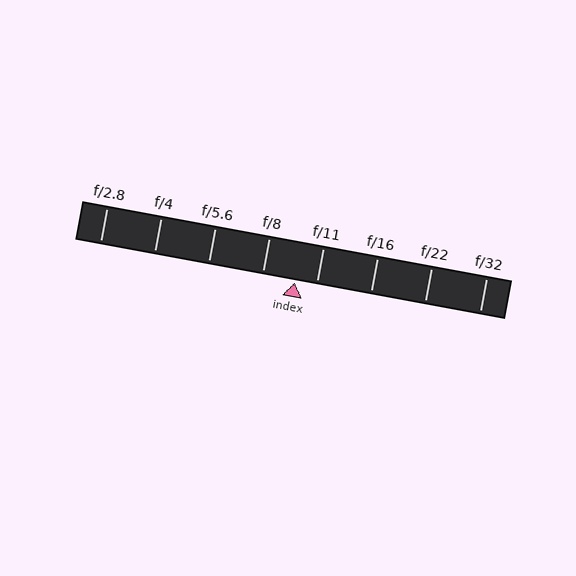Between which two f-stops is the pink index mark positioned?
The index mark is between f/8 and f/11.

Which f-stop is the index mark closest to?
The index mark is closest to f/11.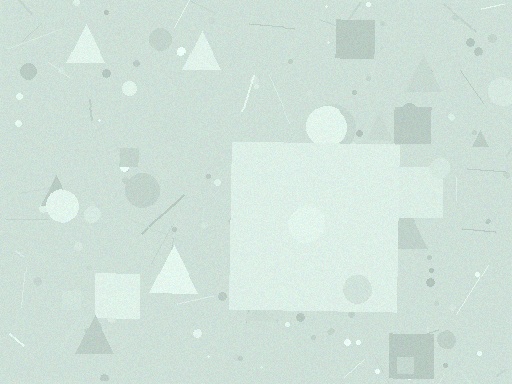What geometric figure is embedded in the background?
A square is embedded in the background.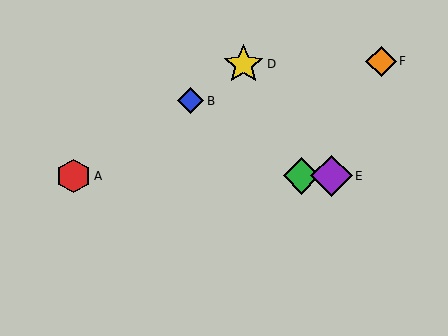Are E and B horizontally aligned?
No, E is at y≈176 and B is at y≈101.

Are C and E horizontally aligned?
Yes, both are at y≈176.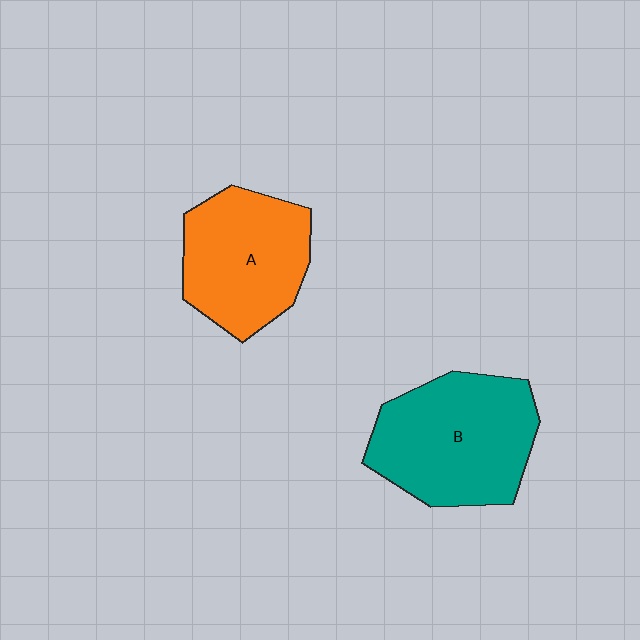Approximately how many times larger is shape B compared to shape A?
Approximately 1.2 times.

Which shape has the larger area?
Shape B (teal).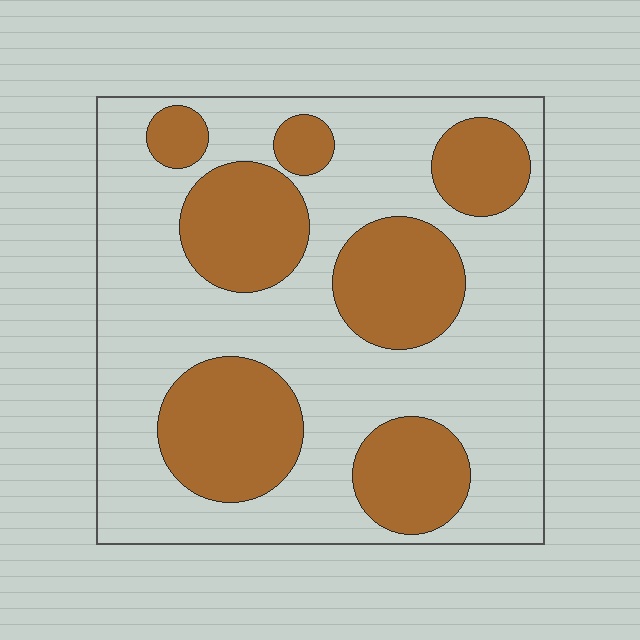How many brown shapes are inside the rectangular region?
7.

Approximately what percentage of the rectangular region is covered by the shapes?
Approximately 35%.